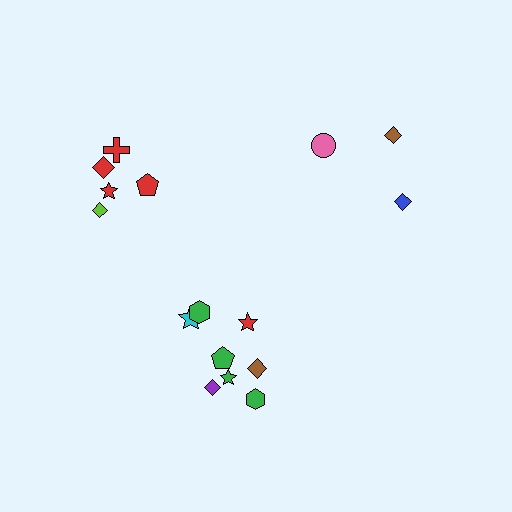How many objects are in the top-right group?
There are 3 objects.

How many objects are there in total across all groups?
There are 16 objects.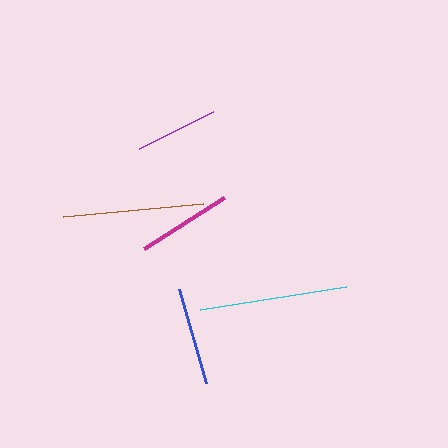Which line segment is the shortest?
The purple line is the shortest at approximately 84 pixels.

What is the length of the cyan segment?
The cyan segment is approximately 148 pixels long.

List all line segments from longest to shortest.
From longest to shortest: cyan, brown, blue, magenta, purple.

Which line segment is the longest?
The cyan line is the longest at approximately 148 pixels.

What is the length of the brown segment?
The brown segment is approximately 141 pixels long.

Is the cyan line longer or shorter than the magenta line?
The cyan line is longer than the magenta line.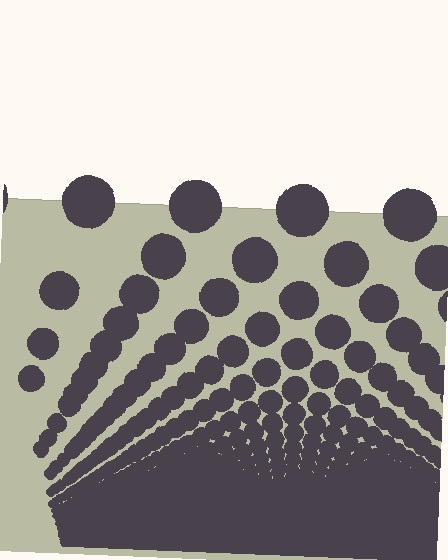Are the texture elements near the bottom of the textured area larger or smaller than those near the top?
Smaller. The gradient is inverted — elements near the bottom are smaller and denser.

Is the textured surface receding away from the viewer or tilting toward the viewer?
The surface appears to tilt toward the viewer. Texture elements get larger and sparser toward the top.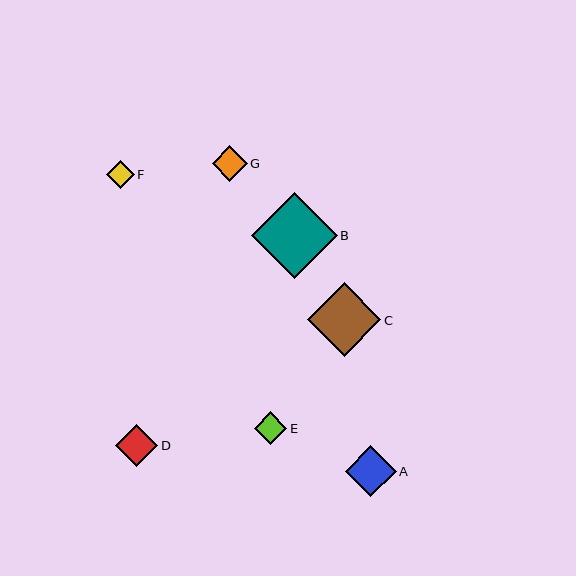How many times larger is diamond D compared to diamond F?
Diamond D is approximately 1.5 times the size of diamond F.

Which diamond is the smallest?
Diamond F is the smallest with a size of approximately 28 pixels.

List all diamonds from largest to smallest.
From largest to smallest: B, C, A, D, G, E, F.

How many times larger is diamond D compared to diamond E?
Diamond D is approximately 1.3 times the size of diamond E.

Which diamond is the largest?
Diamond B is the largest with a size of approximately 86 pixels.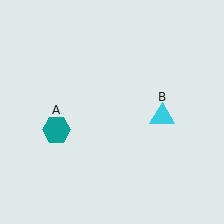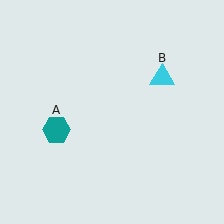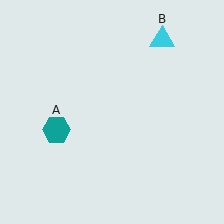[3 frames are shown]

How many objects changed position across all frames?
1 object changed position: cyan triangle (object B).